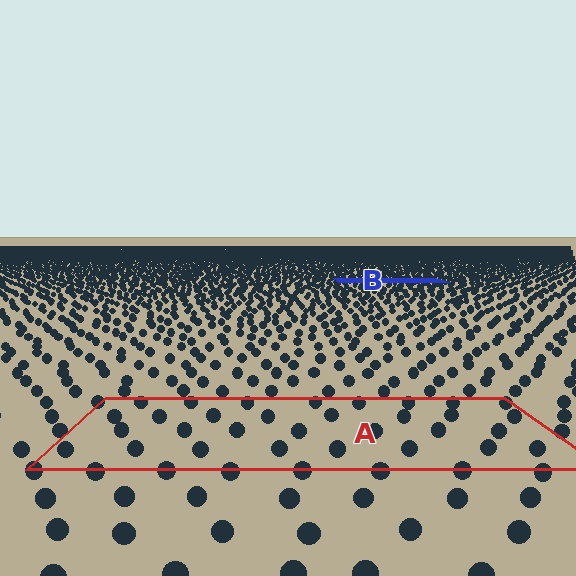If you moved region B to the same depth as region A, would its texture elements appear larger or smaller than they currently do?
They would appear larger. At a closer depth, the same texture elements are projected at a bigger on-screen size.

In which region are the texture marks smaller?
The texture marks are smaller in region B, because it is farther away.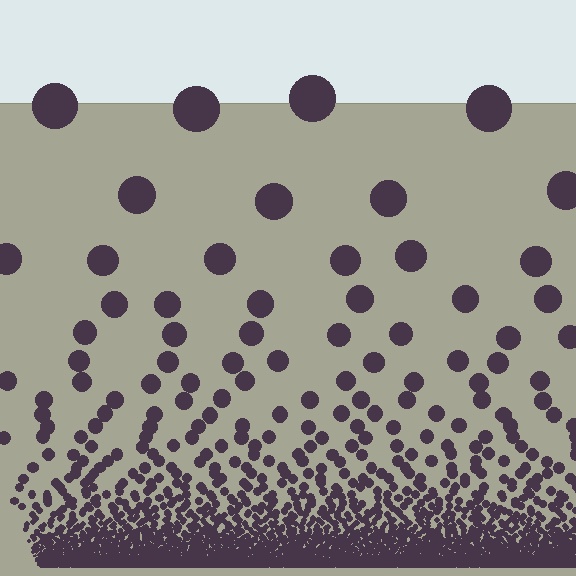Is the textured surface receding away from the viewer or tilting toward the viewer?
The surface appears to tilt toward the viewer. Texture elements get larger and sparser toward the top.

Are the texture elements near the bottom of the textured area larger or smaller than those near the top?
Smaller. The gradient is inverted — elements near the bottom are smaller and denser.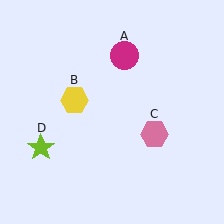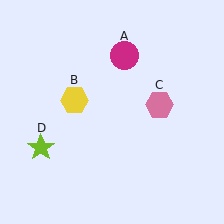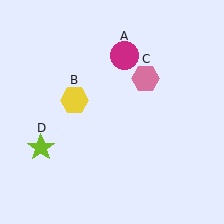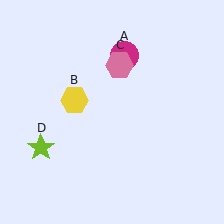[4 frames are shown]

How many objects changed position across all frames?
1 object changed position: pink hexagon (object C).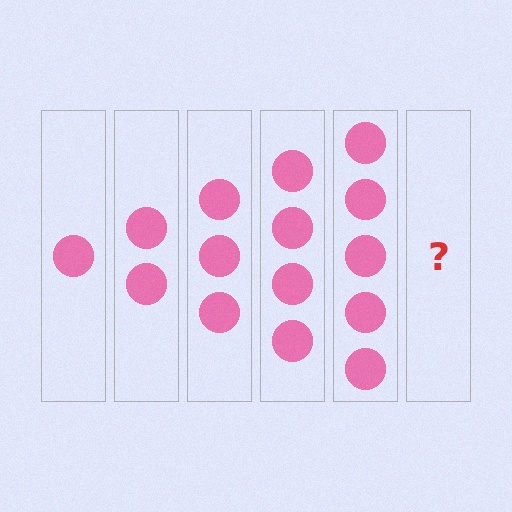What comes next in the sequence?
The next element should be 6 circles.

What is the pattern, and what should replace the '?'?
The pattern is that each step adds one more circle. The '?' should be 6 circles.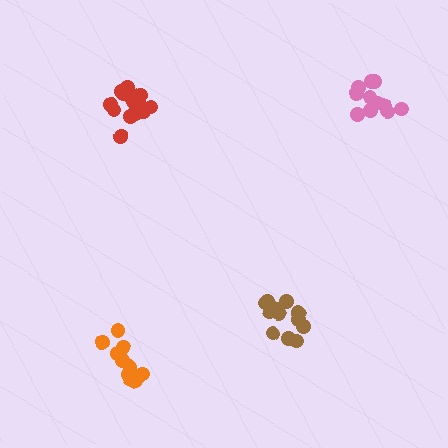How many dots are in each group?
Group 1: 14 dots, Group 2: 14 dots, Group 3: 12 dots, Group 4: 11 dots (51 total).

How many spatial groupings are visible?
There are 4 spatial groupings.